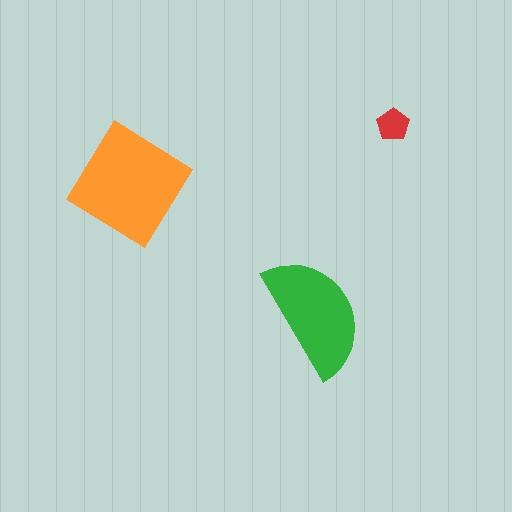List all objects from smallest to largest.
The red pentagon, the green semicircle, the orange diamond.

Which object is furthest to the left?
The orange diamond is leftmost.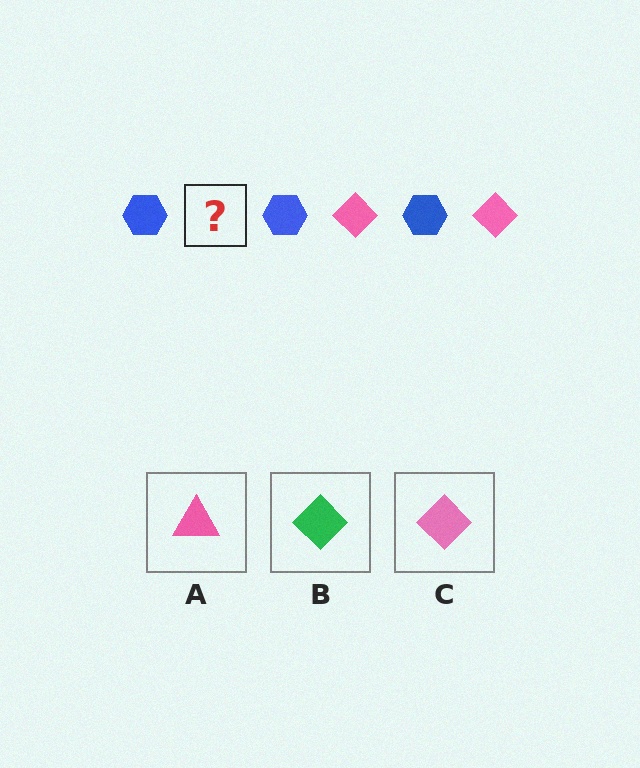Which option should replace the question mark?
Option C.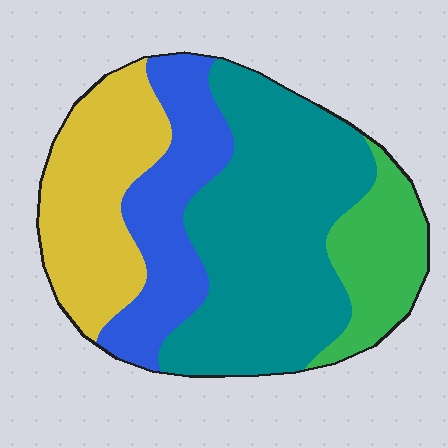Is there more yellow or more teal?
Teal.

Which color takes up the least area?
Green, at roughly 15%.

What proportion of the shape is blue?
Blue takes up about one fifth (1/5) of the shape.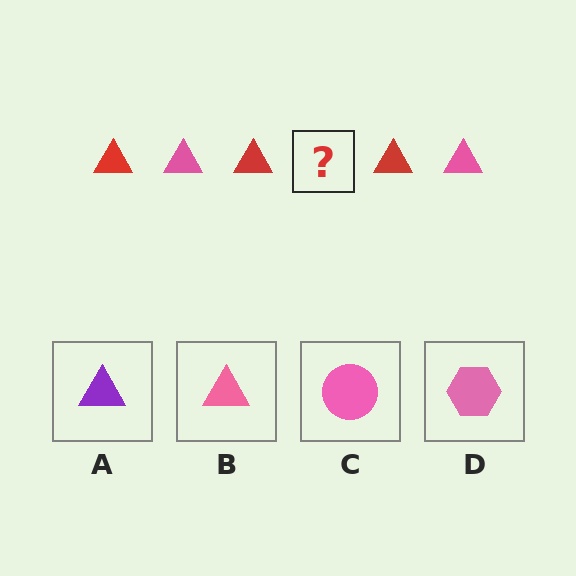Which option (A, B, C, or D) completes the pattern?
B.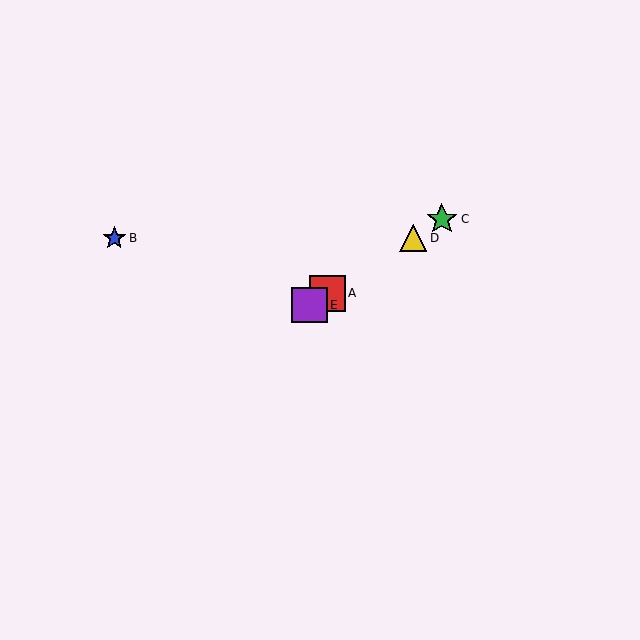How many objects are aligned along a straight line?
4 objects (A, C, D, E) are aligned along a straight line.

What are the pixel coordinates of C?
Object C is at (442, 219).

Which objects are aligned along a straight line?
Objects A, C, D, E are aligned along a straight line.